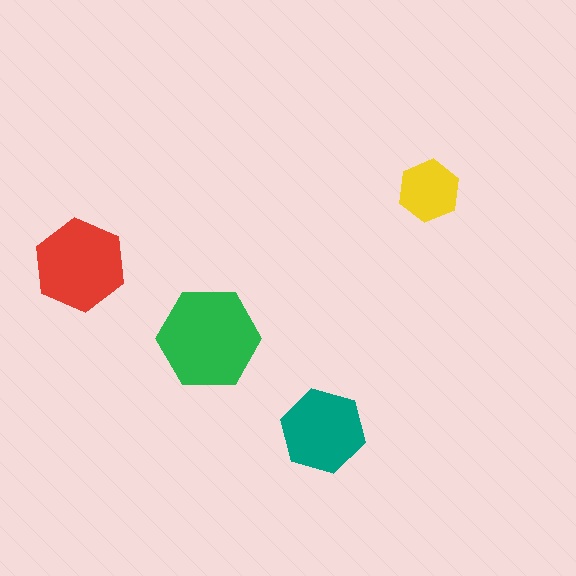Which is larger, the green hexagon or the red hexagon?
The green one.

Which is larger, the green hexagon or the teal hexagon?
The green one.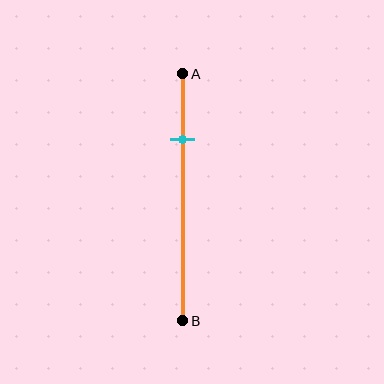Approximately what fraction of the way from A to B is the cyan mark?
The cyan mark is approximately 25% of the way from A to B.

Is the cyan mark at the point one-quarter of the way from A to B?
Yes, the mark is approximately at the one-quarter point.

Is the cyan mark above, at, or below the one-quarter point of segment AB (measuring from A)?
The cyan mark is approximately at the one-quarter point of segment AB.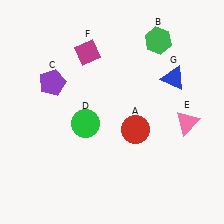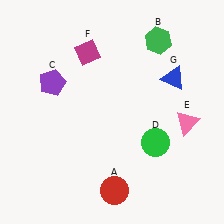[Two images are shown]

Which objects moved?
The objects that moved are: the red circle (A), the green circle (D).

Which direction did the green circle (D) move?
The green circle (D) moved right.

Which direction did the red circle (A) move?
The red circle (A) moved down.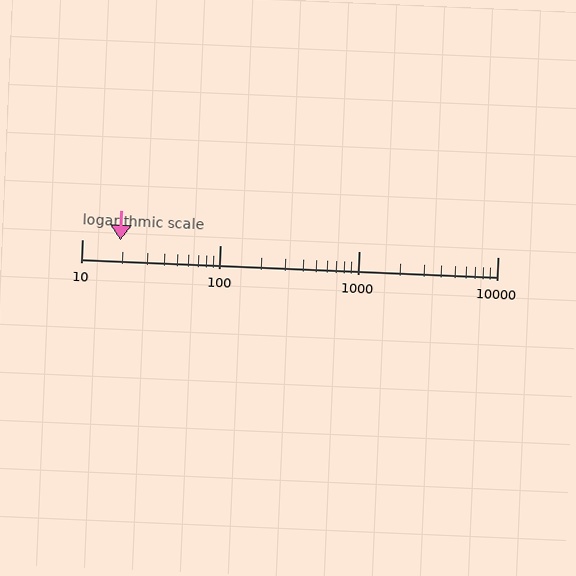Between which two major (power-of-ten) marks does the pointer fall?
The pointer is between 10 and 100.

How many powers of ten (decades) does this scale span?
The scale spans 3 decades, from 10 to 10000.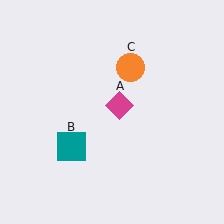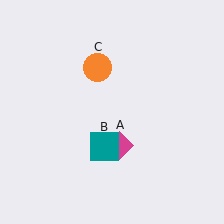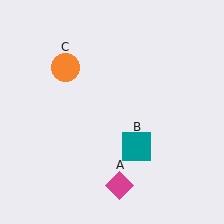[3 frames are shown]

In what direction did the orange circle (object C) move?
The orange circle (object C) moved left.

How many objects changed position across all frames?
3 objects changed position: magenta diamond (object A), teal square (object B), orange circle (object C).